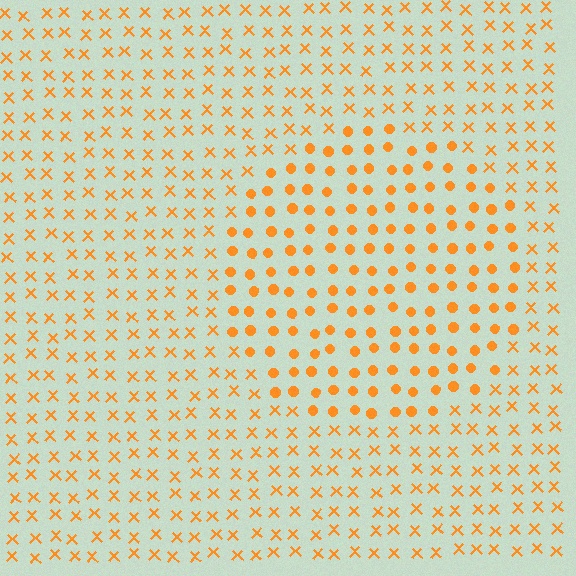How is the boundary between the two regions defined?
The boundary is defined by a change in element shape: circles inside vs. X marks outside. All elements share the same color and spacing.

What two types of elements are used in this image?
The image uses circles inside the circle region and X marks outside it.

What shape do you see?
I see a circle.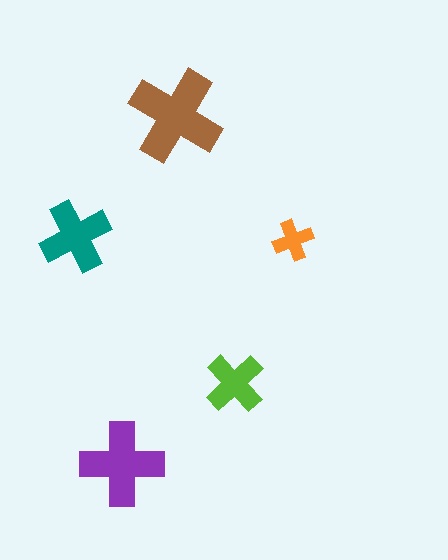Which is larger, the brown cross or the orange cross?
The brown one.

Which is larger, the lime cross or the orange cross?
The lime one.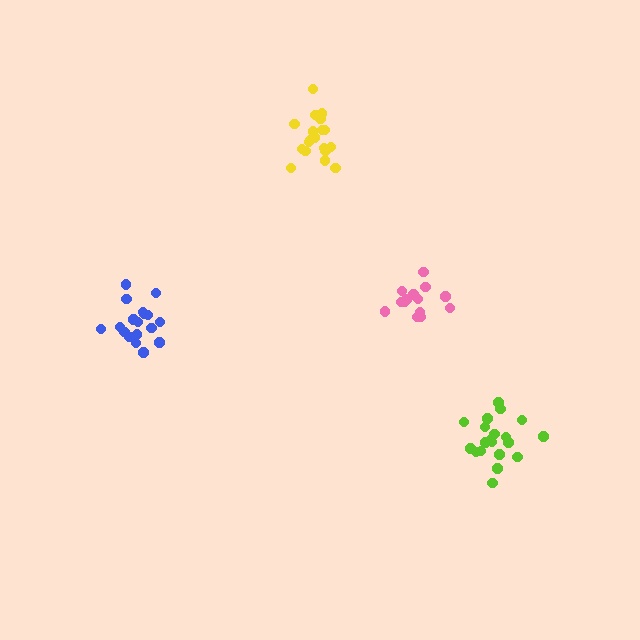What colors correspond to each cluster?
The clusters are colored: blue, yellow, lime, pink.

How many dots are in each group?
Group 1: 18 dots, Group 2: 19 dots, Group 3: 20 dots, Group 4: 15 dots (72 total).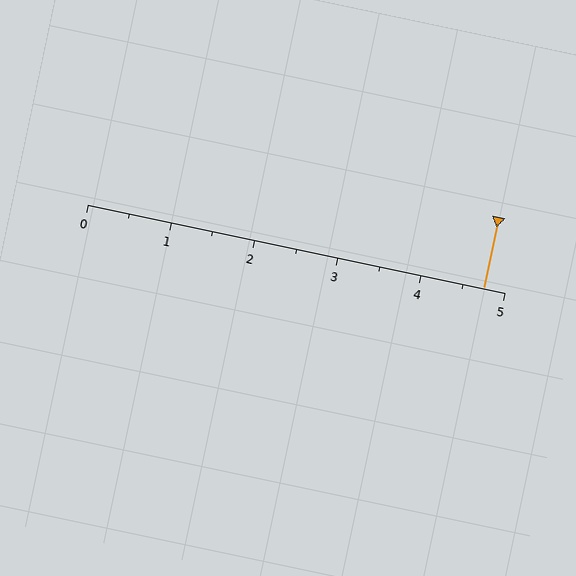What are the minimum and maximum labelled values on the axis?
The axis runs from 0 to 5.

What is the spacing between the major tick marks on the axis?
The major ticks are spaced 1 apart.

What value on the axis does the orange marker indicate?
The marker indicates approximately 4.8.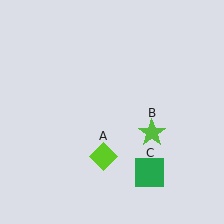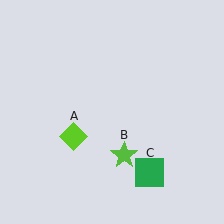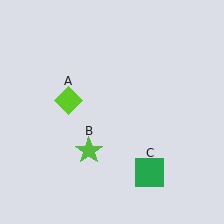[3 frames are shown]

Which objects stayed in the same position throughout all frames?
Green square (object C) remained stationary.